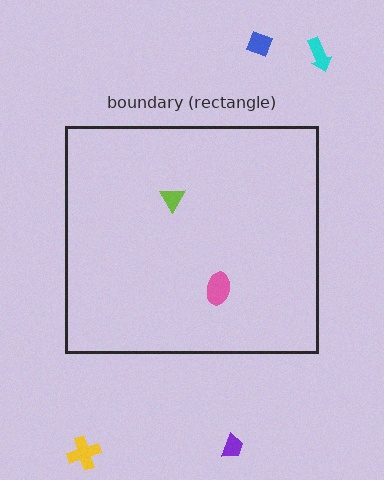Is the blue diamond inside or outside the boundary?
Outside.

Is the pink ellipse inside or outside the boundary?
Inside.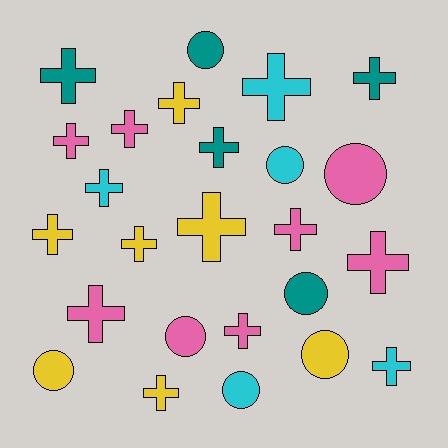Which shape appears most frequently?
Cross, with 17 objects.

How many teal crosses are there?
There are 3 teal crosses.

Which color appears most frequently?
Pink, with 8 objects.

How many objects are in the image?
There are 25 objects.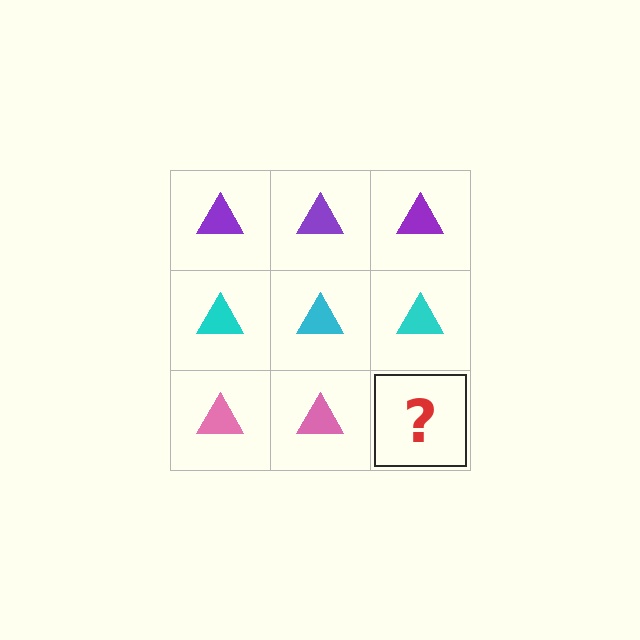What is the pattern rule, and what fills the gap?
The rule is that each row has a consistent color. The gap should be filled with a pink triangle.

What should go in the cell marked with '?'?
The missing cell should contain a pink triangle.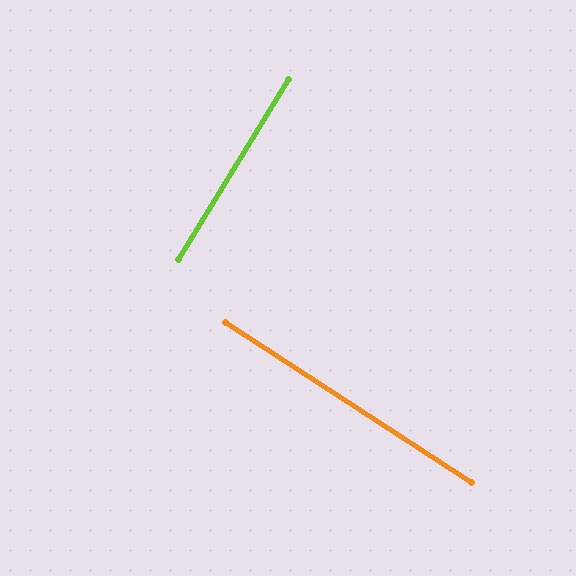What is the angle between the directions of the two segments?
Approximately 89 degrees.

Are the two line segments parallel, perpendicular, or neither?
Perpendicular — they meet at approximately 89°.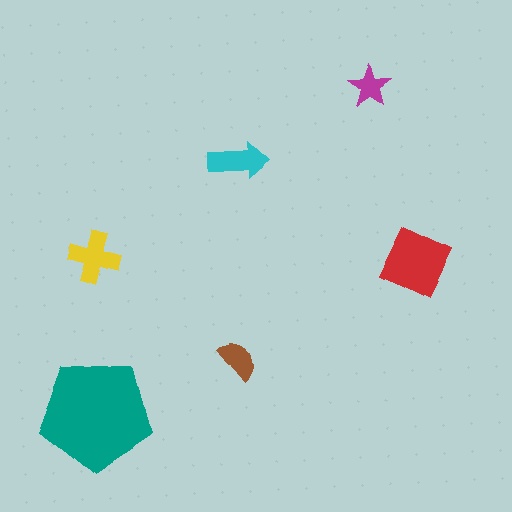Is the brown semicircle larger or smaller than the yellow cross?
Smaller.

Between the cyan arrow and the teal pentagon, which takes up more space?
The teal pentagon.